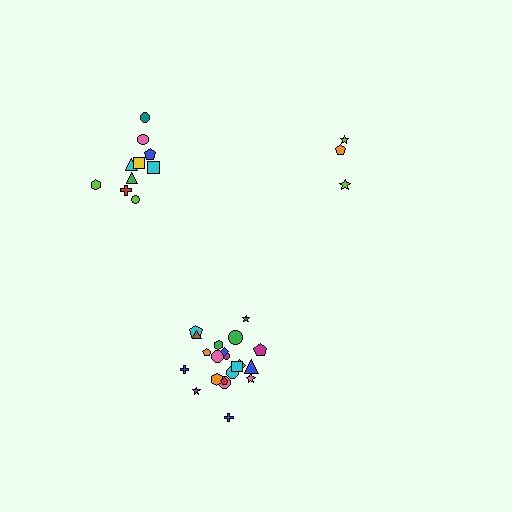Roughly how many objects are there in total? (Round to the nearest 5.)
Roughly 35 objects in total.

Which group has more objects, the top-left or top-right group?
The top-left group.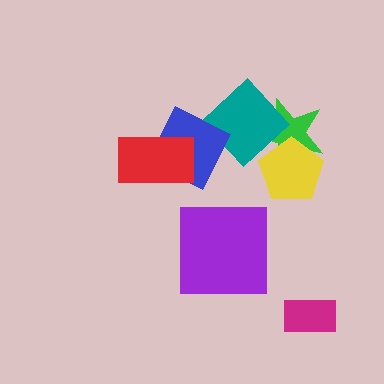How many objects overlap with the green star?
2 objects overlap with the green star.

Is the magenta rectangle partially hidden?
No, no other shape covers it.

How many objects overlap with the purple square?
0 objects overlap with the purple square.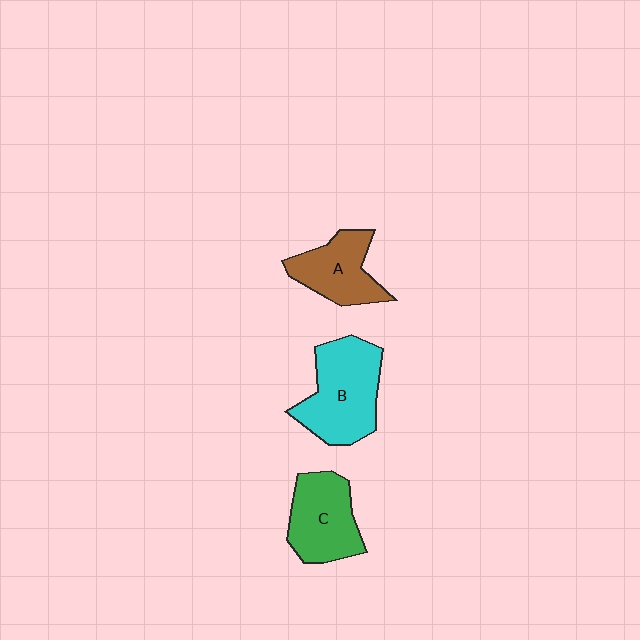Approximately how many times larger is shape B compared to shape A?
Approximately 1.4 times.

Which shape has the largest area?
Shape B (cyan).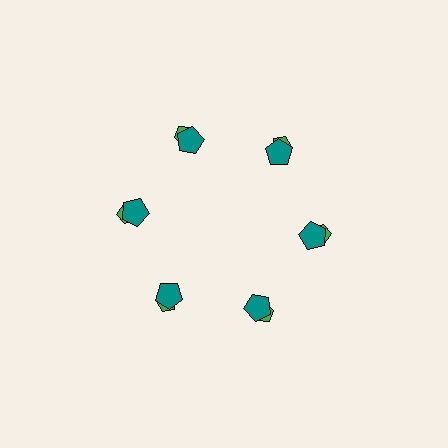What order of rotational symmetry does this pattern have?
This pattern has 6-fold rotational symmetry.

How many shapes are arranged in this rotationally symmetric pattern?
There are 12 shapes, arranged in 6 groups of 2.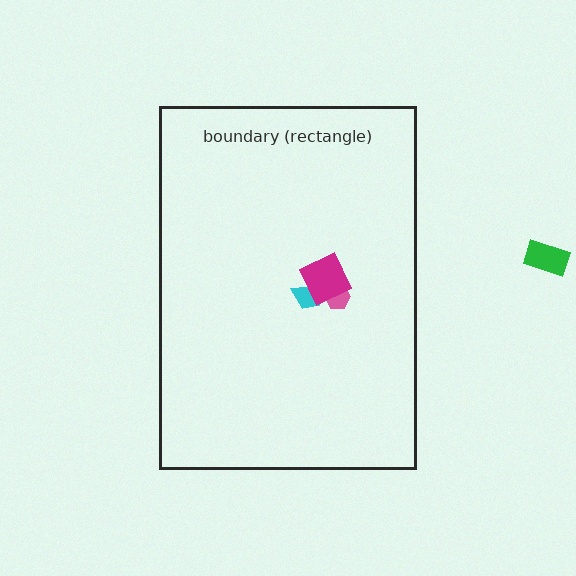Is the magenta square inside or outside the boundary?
Inside.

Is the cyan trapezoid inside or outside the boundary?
Inside.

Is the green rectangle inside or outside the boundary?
Outside.